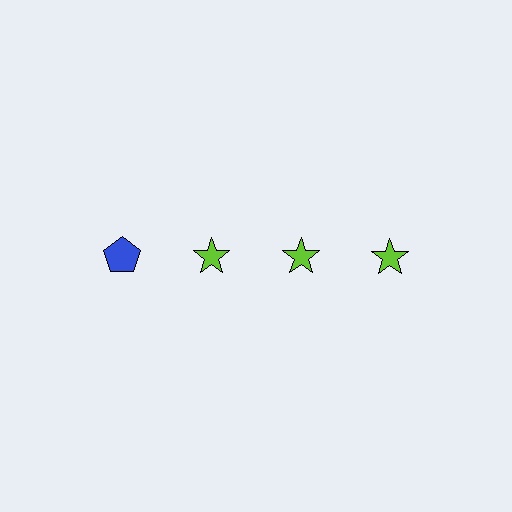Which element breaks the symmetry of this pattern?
The blue pentagon in the top row, leftmost column breaks the symmetry. All other shapes are lime stars.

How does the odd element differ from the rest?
It differs in both color (blue instead of lime) and shape (pentagon instead of star).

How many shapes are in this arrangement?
There are 4 shapes arranged in a grid pattern.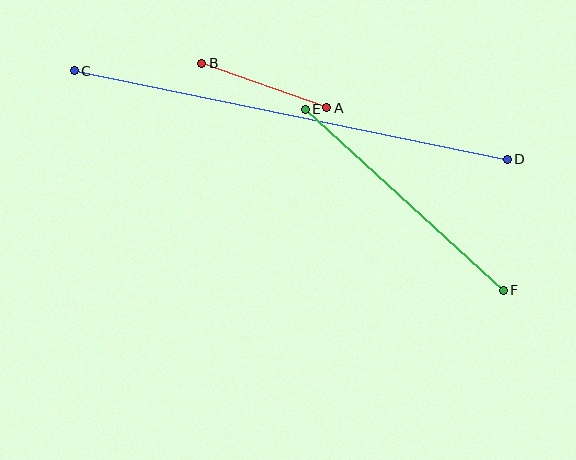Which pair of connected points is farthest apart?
Points C and D are farthest apart.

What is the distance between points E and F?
The distance is approximately 268 pixels.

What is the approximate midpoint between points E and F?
The midpoint is at approximately (404, 200) pixels.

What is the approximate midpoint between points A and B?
The midpoint is at approximately (264, 85) pixels.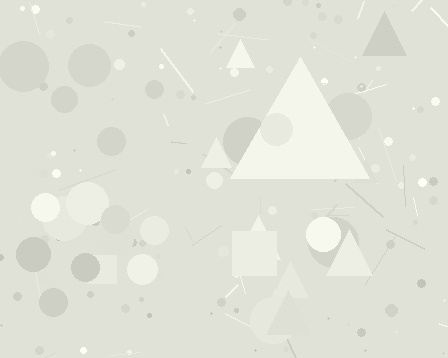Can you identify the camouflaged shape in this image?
The camouflaged shape is a triangle.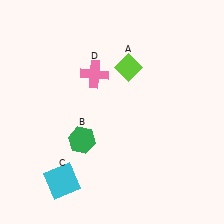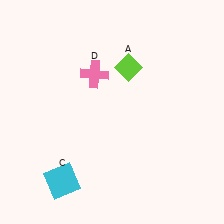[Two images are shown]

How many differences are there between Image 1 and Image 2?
There is 1 difference between the two images.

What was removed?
The green hexagon (B) was removed in Image 2.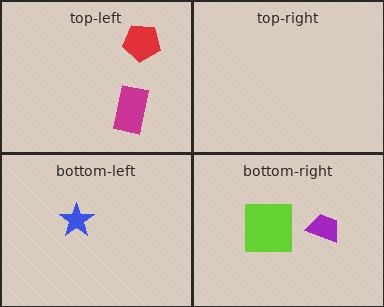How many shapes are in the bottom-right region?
2.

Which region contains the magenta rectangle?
The top-left region.